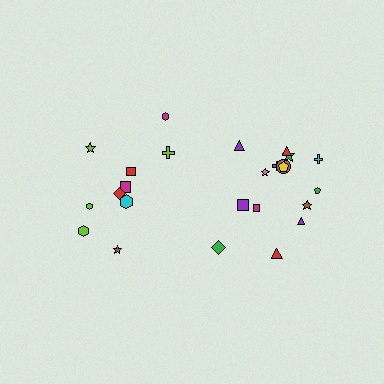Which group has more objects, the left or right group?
The right group.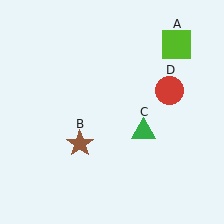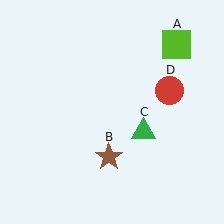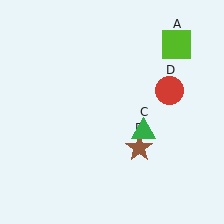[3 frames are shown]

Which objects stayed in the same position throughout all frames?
Lime square (object A) and green triangle (object C) and red circle (object D) remained stationary.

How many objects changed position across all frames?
1 object changed position: brown star (object B).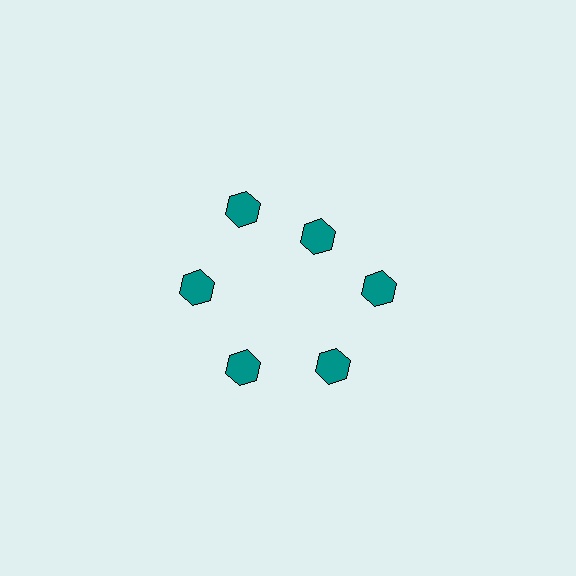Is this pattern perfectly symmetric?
No. The 6 teal hexagons are arranged in a ring, but one element near the 1 o'clock position is pulled inward toward the center, breaking the 6-fold rotational symmetry.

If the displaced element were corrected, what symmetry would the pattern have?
It would have 6-fold rotational symmetry — the pattern would map onto itself every 60 degrees.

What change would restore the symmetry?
The symmetry would be restored by moving it outward, back onto the ring so that all 6 hexagons sit at equal angles and equal distance from the center.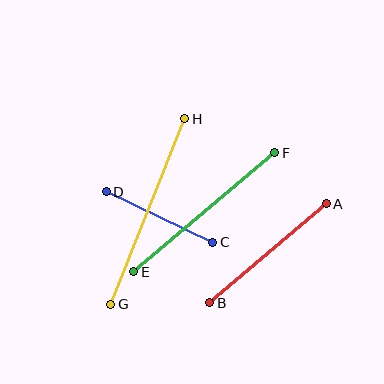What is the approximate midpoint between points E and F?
The midpoint is at approximately (204, 212) pixels.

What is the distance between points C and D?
The distance is approximately 118 pixels.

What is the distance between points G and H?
The distance is approximately 199 pixels.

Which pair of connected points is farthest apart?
Points G and H are farthest apart.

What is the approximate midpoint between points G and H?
The midpoint is at approximately (148, 211) pixels.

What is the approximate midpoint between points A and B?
The midpoint is at approximately (268, 253) pixels.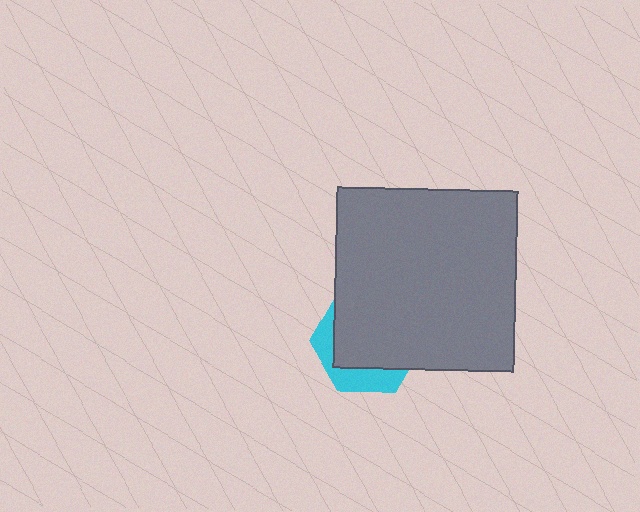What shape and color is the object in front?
The object in front is a gray square.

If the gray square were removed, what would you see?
You would see the complete cyan hexagon.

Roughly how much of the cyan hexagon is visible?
A small part of it is visible (roughly 30%).